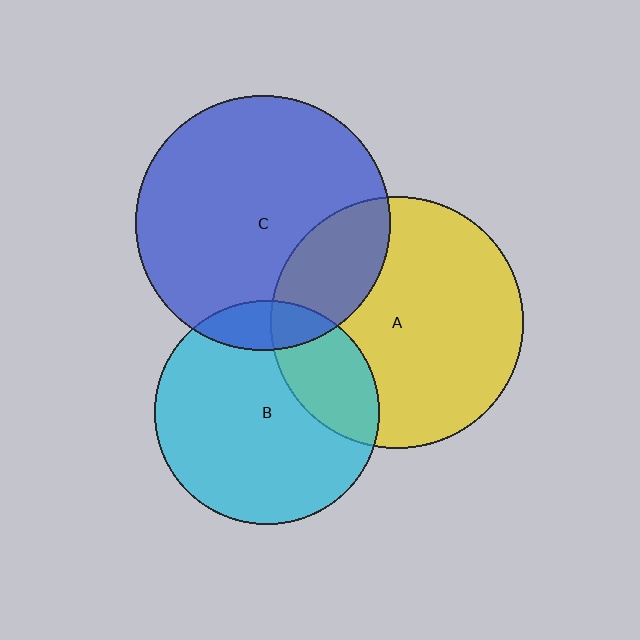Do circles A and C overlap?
Yes.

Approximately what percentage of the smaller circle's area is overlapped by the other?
Approximately 25%.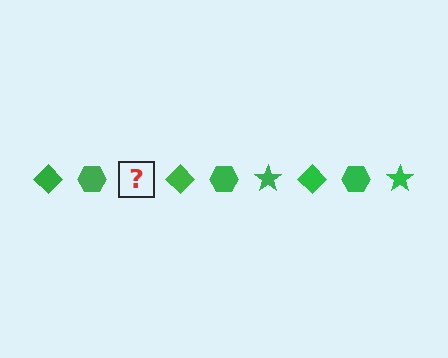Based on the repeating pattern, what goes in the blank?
The blank should be a green star.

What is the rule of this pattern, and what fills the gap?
The rule is that the pattern cycles through diamond, hexagon, star shapes in green. The gap should be filled with a green star.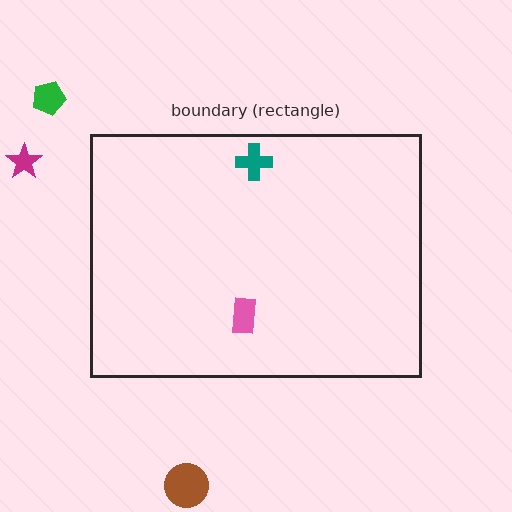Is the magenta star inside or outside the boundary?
Outside.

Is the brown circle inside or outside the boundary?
Outside.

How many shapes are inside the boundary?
2 inside, 3 outside.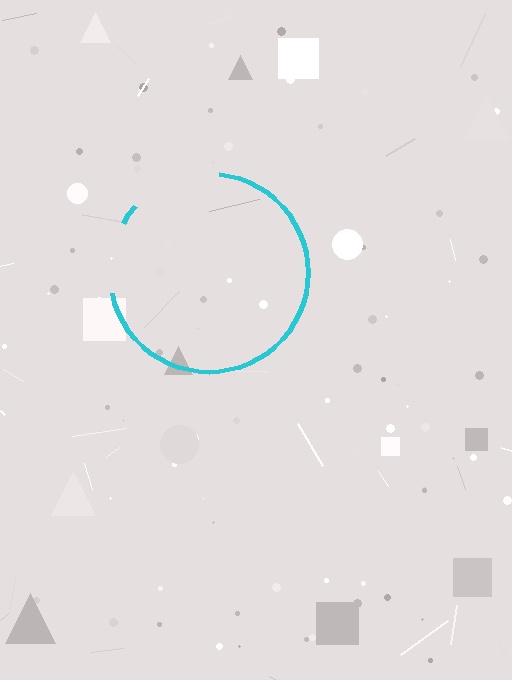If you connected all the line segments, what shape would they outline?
They would outline a circle.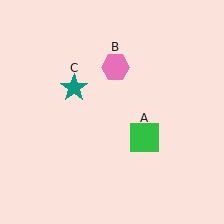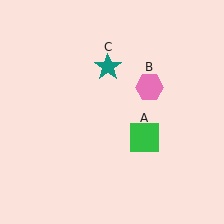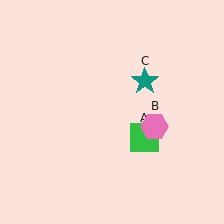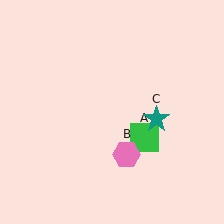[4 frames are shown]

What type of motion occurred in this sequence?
The pink hexagon (object B), teal star (object C) rotated clockwise around the center of the scene.